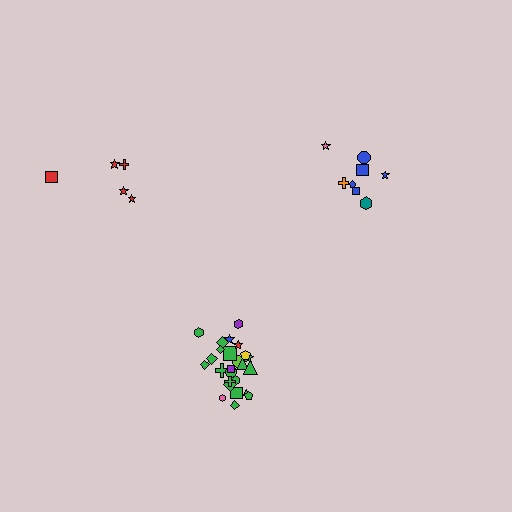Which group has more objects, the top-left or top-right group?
The top-right group.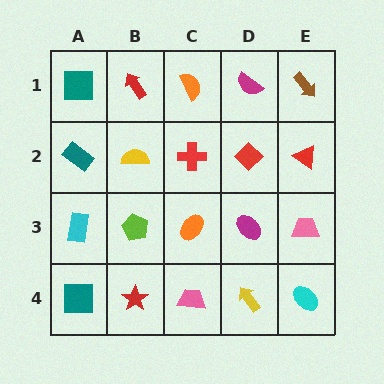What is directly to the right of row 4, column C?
A yellow arrow.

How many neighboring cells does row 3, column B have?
4.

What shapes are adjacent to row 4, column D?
A magenta ellipse (row 3, column D), a pink trapezoid (row 4, column C), a cyan ellipse (row 4, column E).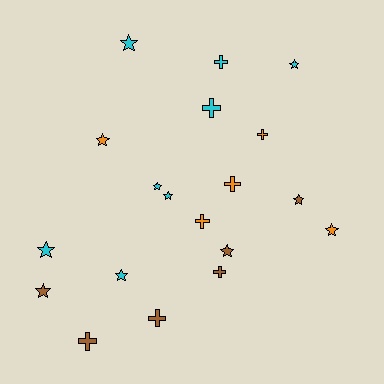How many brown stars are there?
There are 3 brown stars.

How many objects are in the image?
There are 19 objects.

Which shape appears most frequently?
Star, with 11 objects.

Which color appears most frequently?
Cyan, with 8 objects.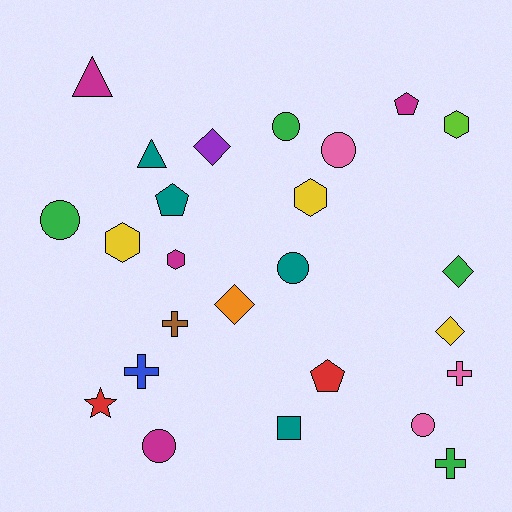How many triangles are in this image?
There are 2 triangles.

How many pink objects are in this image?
There are 3 pink objects.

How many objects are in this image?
There are 25 objects.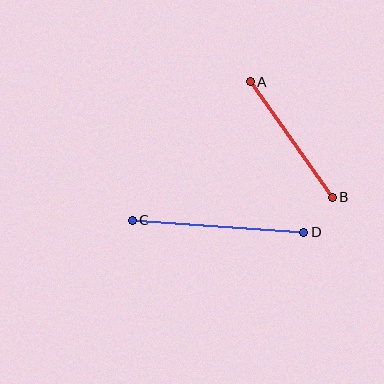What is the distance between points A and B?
The distance is approximately 142 pixels.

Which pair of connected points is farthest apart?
Points C and D are farthest apart.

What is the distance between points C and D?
The distance is approximately 172 pixels.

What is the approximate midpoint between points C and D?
The midpoint is at approximately (218, 226) pixels.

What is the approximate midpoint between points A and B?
The midpoint is at approximately (291, 140) pixels.